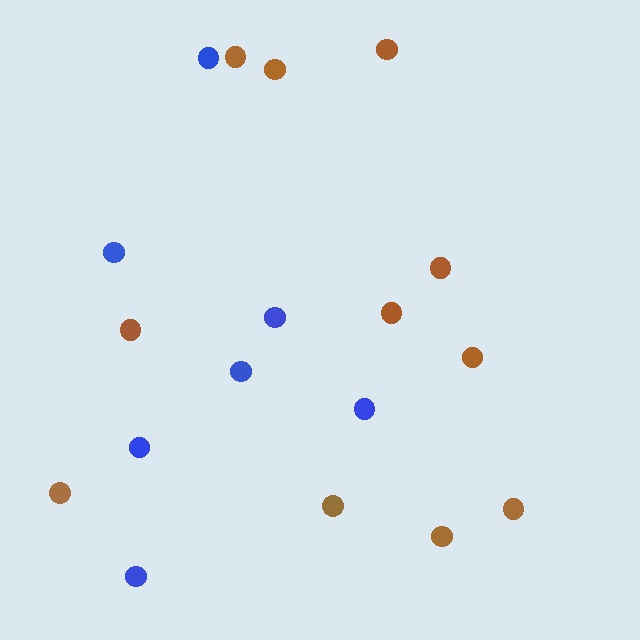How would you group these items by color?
There are 2 groups: one group of blue circles (7) and one group of brown circles (11).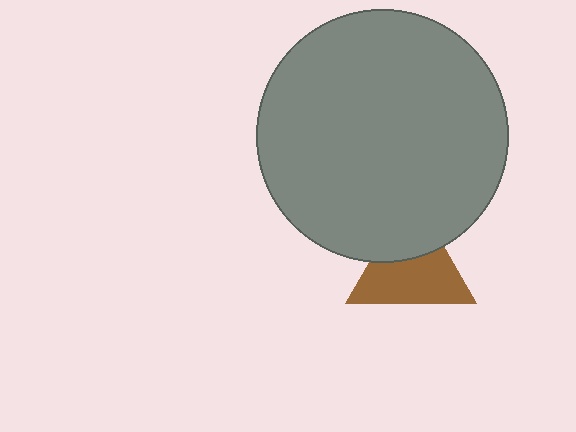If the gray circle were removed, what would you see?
You would see the complete brown triangle.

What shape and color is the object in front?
The object in front is a gray circle.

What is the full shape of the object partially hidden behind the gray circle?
The partially hidden object is a brown triangle.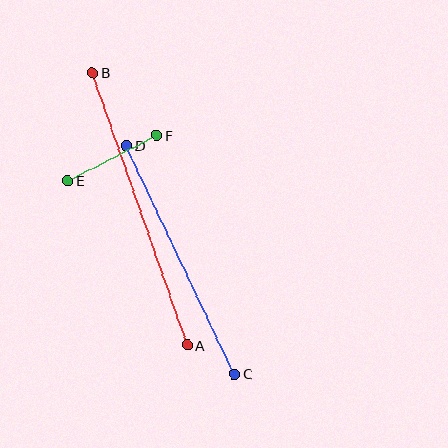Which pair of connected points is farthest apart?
Points A and B are farthest apart.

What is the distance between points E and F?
The distance is approximately 100 pixels.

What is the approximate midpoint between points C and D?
The midpoint is at approximately (181, 260) pixels.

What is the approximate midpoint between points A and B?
The midpoint is at approximately (140, 209) pixels.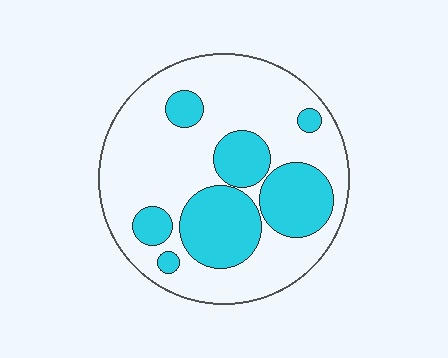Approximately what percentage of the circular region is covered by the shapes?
Approximately 30%.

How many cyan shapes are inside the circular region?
7.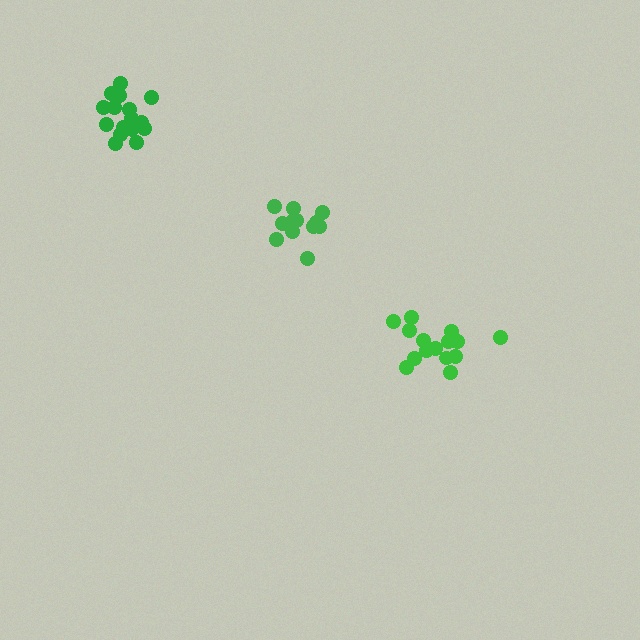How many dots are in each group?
Group 1: 12 dots, Group 2: 15 dots, Group 3: 17 dots (44 total).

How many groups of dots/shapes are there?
There are 3 groups.